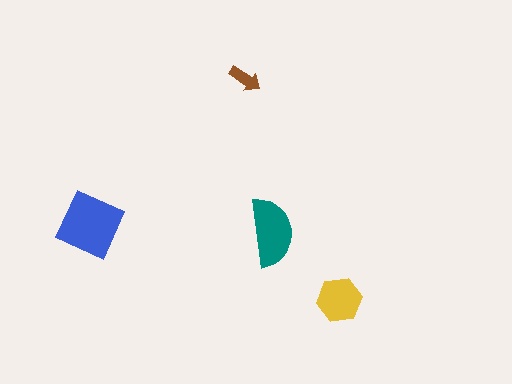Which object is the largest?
The blue diamond.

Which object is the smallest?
The brown arrow.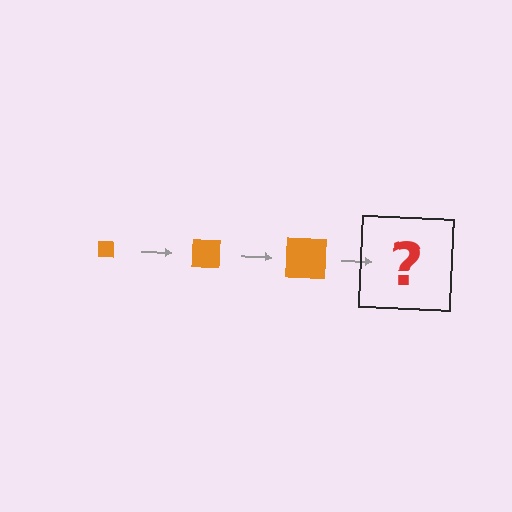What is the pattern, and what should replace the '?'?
The pattern is that the square gets progressively larger each step. The '?' should be an orange square, larger than the previous one.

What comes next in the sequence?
The next element should be an orange square, larger than the previous one.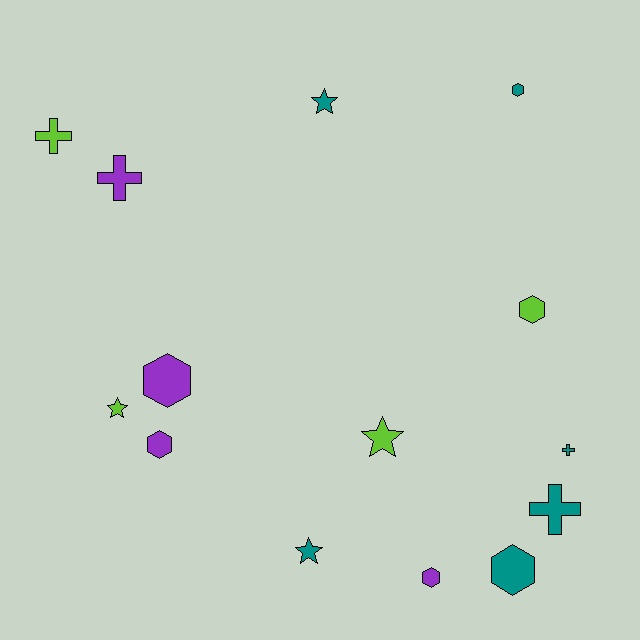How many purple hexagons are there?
There are 3 purple hexagons.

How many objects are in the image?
There are 14 objects.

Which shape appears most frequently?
Hexagon, with 6 objects.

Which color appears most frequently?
Teal, with 6 objects.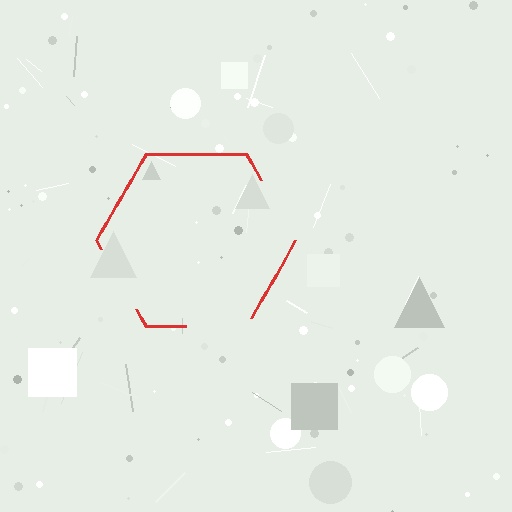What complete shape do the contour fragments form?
The contour fragments form a hexagon.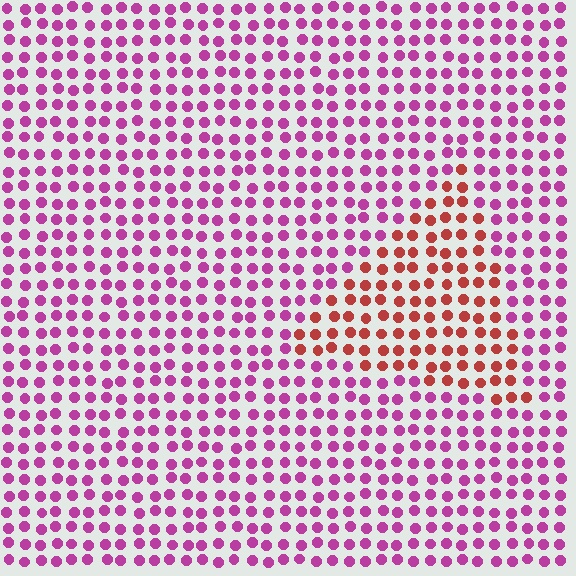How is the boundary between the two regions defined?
The boundary is defined purely by a slight shift in hue (about 48 degrees). Spacing, size, and orientation are identical on both sides.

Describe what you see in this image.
The image is filled with small magenta elements in a uniform arrangement. A triangle-shaped region is visible where the elements are tinted to a slightly different hue, forming a subtle color boundary.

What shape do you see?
I see a triangle.